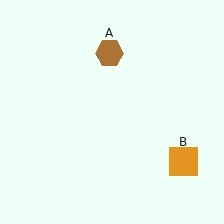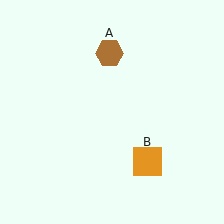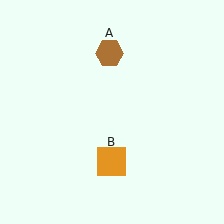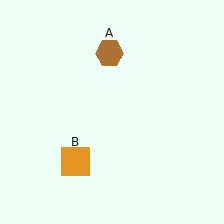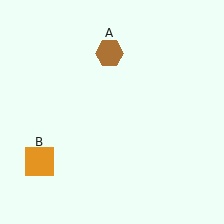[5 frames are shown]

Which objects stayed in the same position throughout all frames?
Brown hexagon (object A) remained stationary.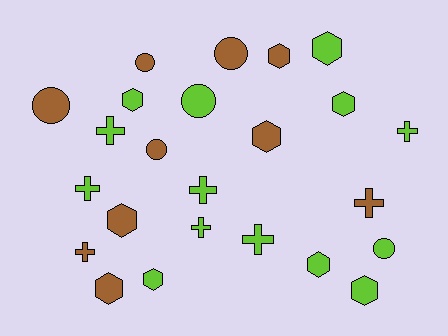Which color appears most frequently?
Lime, with 14 objects.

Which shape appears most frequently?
Hexagon, with 10 objects.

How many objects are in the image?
There are 24 objects.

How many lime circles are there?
There are 2 lime circles.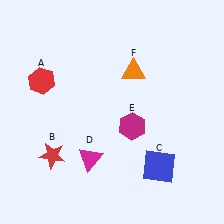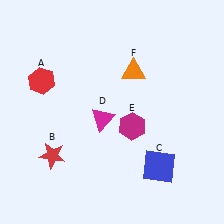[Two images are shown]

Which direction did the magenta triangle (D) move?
The magenta triangle (D) moved up.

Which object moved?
The magenta triangle (D) moved up.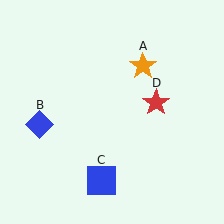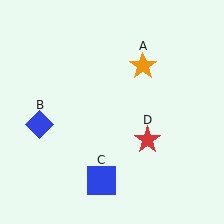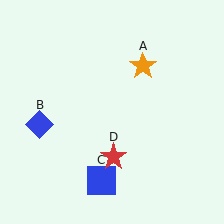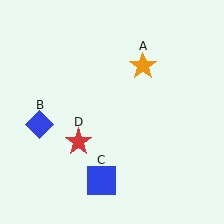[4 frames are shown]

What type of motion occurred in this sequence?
The red star (object D) rotated clockwise around the center of the scene.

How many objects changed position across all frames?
1 object changed position: red star (object D).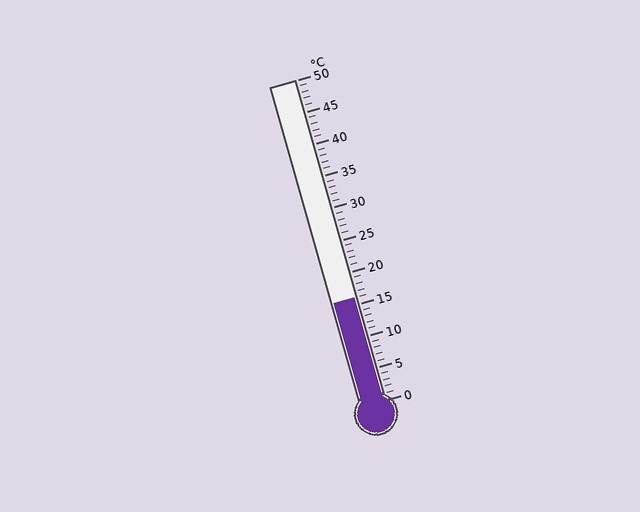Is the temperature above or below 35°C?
The temperature is below 35°C.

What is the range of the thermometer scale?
The thermometer scale ranges from 0°C to 50°C.